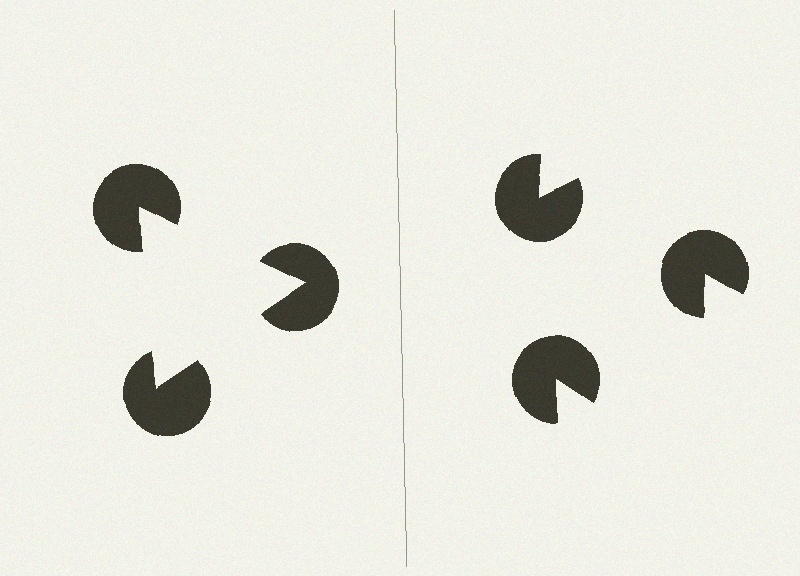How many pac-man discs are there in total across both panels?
6 — 3 on each side.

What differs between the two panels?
The pac-man discs are positioned identically on both sides; only the wedge orientations differ. On the left they align to a triangle; on the right they are misaligned.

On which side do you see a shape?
An illusory triangle appears on the left side. On the right side the wedge cuts are rotated, so no coherent shape forms.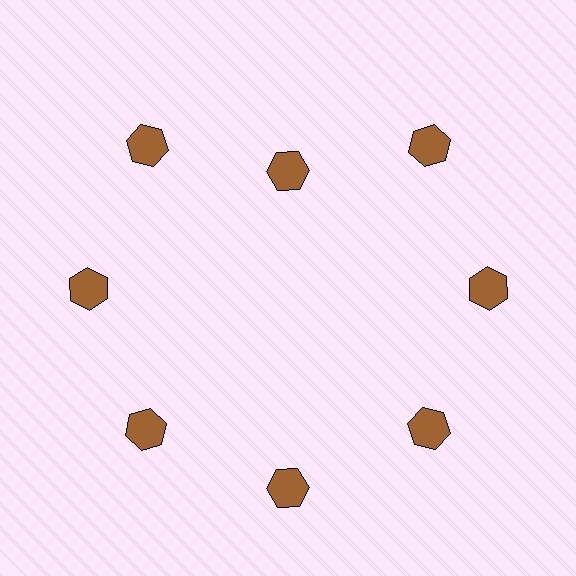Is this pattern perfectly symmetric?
No. The 8 brown hexagons are arranged in a ring, but one element near the 12 o'clock position is pulled inward toward the center, breaking the 8-fold rotational symmetry.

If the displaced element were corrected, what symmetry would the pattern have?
It would have 8-fold rotational symmetry — the pattern would map onto itself every 45 degrees.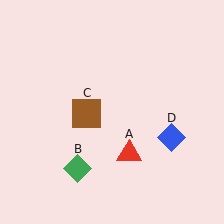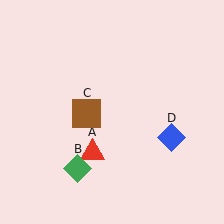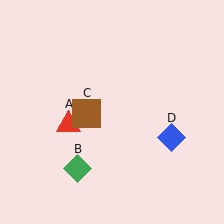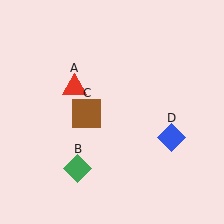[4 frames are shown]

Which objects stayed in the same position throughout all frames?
Green diamond (object B) and brown square (object C) and blue diamond (object D) remained stationary.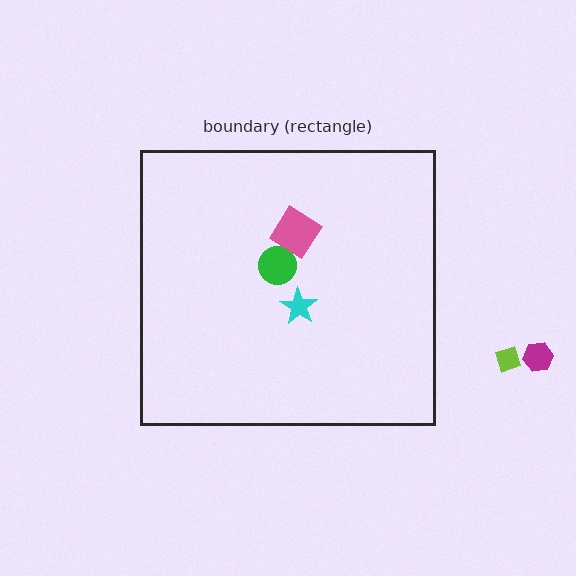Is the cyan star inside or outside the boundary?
Inside.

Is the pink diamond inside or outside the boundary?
Inside.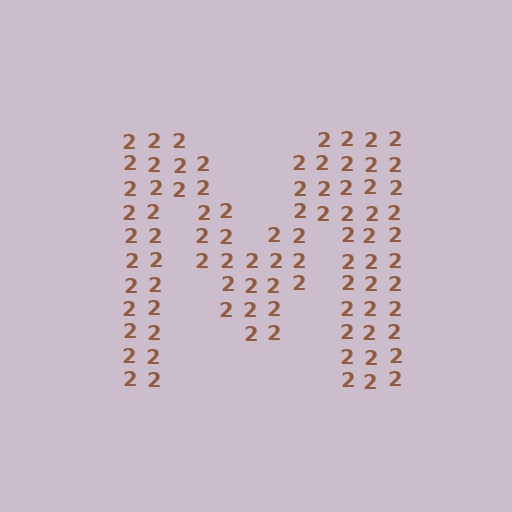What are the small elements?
The small elements are digit 2's.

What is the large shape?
The large shape is the letter M.